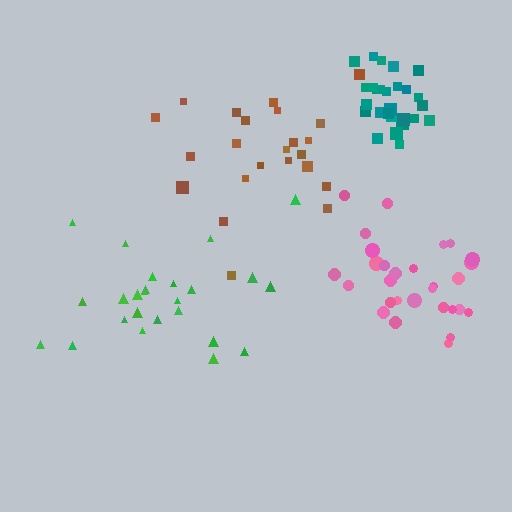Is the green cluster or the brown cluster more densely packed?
Brown.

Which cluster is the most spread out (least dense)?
Green.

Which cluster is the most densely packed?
Teal.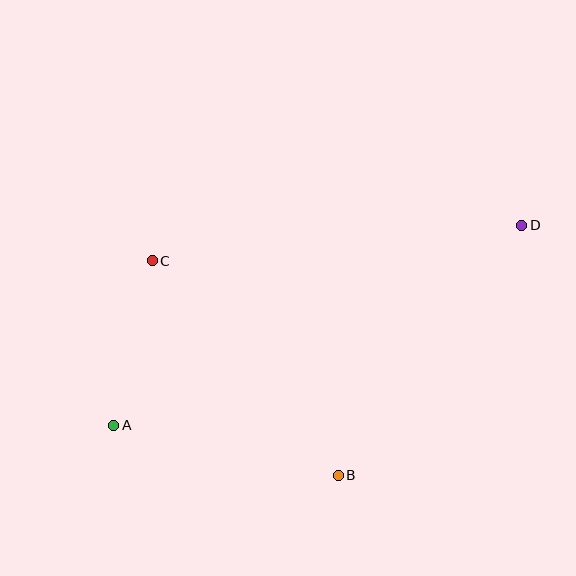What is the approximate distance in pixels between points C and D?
The distance between C and D is approximately 371 pixels.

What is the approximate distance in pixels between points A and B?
The distance between A and B is approximately 230 pixels.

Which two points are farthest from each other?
Points A and D are farthest from each other.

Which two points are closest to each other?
Points A and C are closest to each other.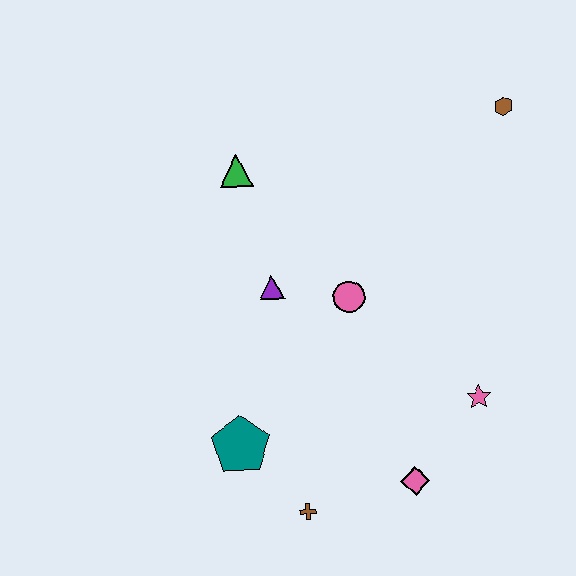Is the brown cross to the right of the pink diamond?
No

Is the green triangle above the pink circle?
Yes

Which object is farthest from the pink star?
The green triangle is farthest from the pink star.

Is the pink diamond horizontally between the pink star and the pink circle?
Yes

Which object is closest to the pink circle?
The purple triangle is closest to the pink circle.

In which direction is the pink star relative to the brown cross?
The pink star is to the right of the brown cross.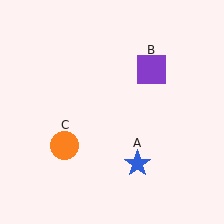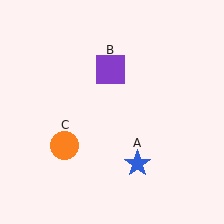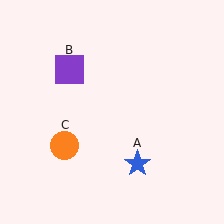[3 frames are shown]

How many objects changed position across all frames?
1 object changed position: purple square (object B).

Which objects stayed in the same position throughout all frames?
Blue star (object A) and orange circle (object C) remained stationary.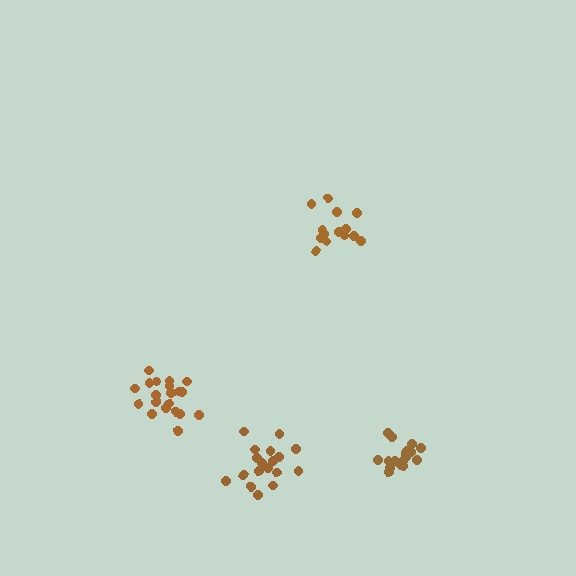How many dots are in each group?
Group 1: 20 dots, Group 2: 14 dots, Group 3: 18 dots, Group 4: 17 dots (69 total).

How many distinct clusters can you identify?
There are 4 distinct clusters.